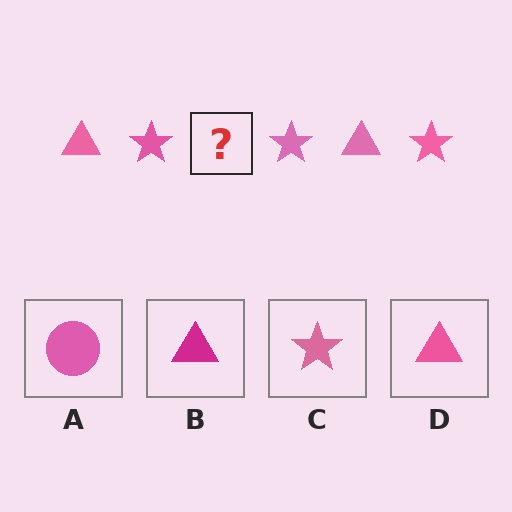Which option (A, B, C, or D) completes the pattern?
D.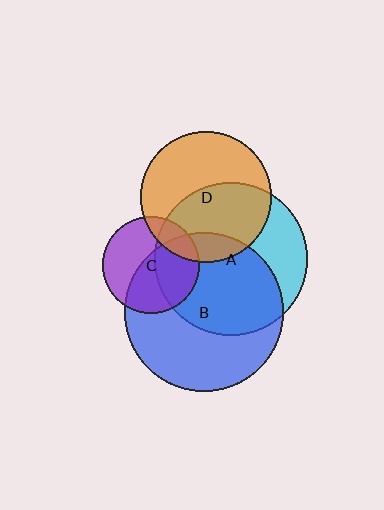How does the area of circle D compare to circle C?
Approximately 1.8 times.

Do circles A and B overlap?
Yes.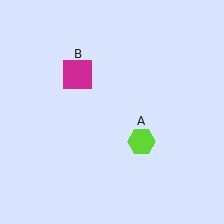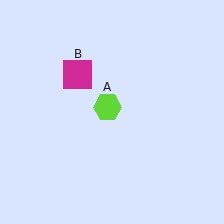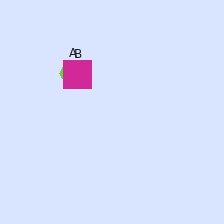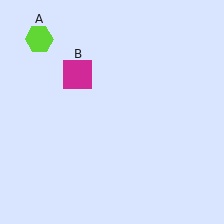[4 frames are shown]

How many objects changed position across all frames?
1 object changed position: lime hexagon (object A).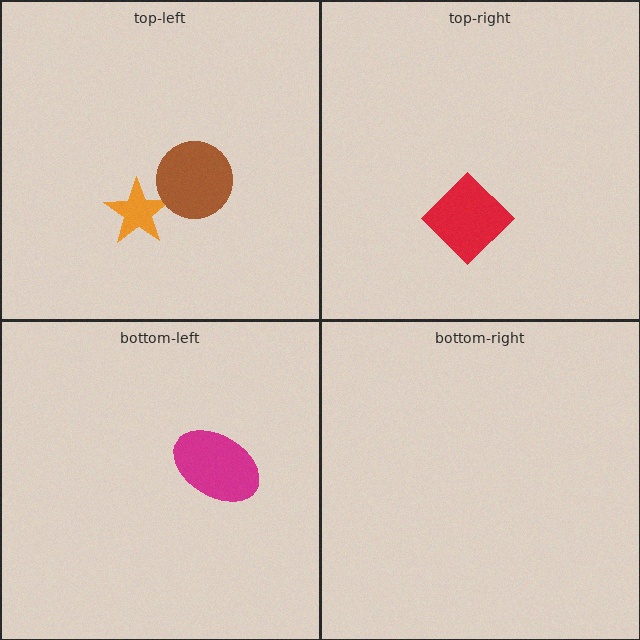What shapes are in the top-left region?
The orange star, the brown circle.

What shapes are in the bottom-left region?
The magenta ellipse.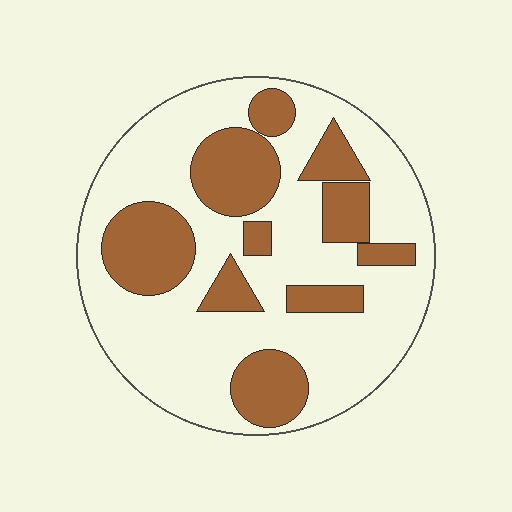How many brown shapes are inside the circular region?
10.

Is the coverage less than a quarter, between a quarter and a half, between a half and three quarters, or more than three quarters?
Between a quarter and a half.